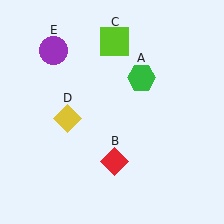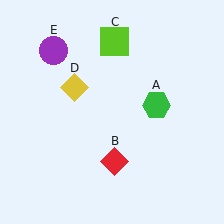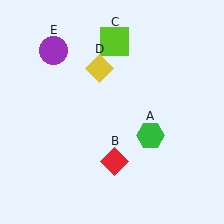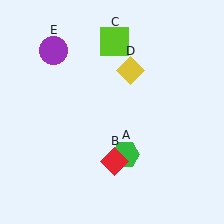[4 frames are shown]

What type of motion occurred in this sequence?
The green hexagon (object A), yellow diamond (object D) rotated clockwise around the center of the scene.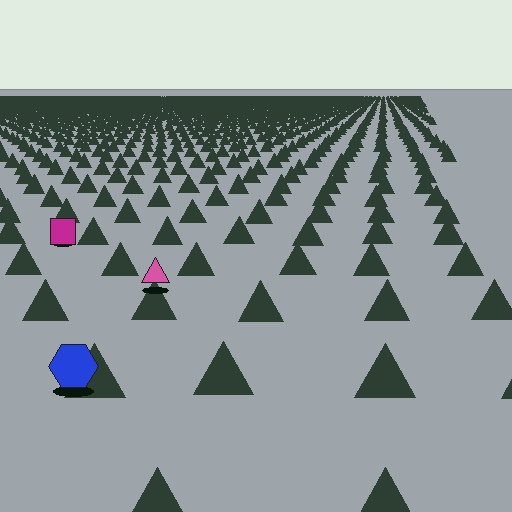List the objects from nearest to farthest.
From nearest to farthest: the blue hexagon, the pink triangle, the magenta square.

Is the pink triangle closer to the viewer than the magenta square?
Yes. The pink triangle is closer — you can tell from the texture gradient: the ground texture is coarser near it.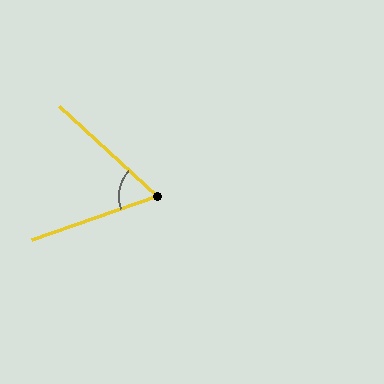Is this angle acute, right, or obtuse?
It is acute.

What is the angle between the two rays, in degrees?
Approximately 62 degrees.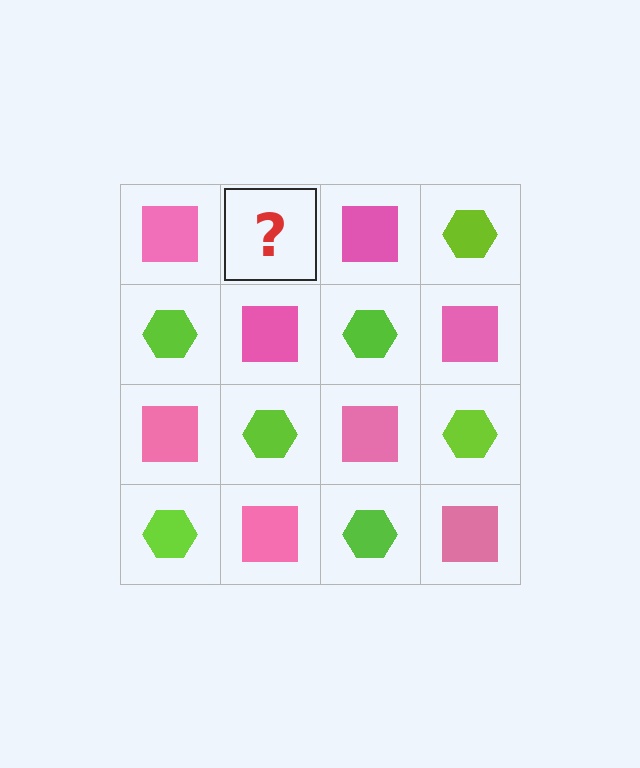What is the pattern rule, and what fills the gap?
The rule is that it alternates pink square and lime hexagon in a checkerboard pattern. The gap should be filled with a lime hexagon.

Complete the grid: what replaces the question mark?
The question mark should be replaced with a lime hexagon.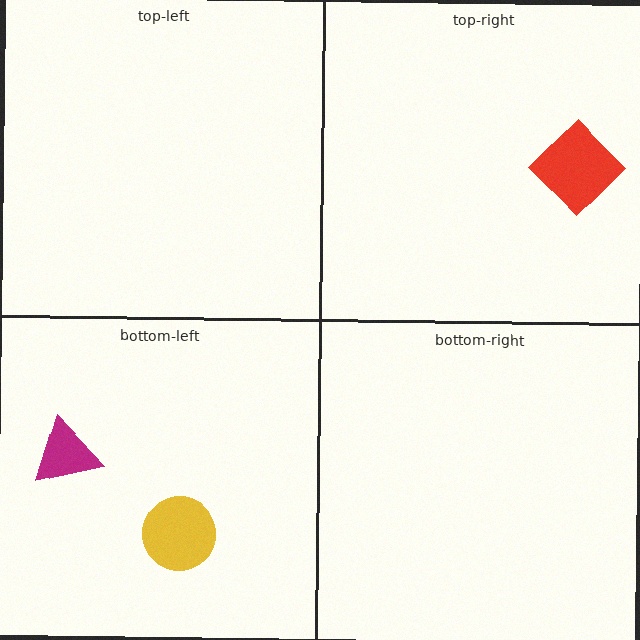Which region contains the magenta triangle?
The bottom-left region.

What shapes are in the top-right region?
The red diamond.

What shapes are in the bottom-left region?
The yellow circle, the magenta triangle.